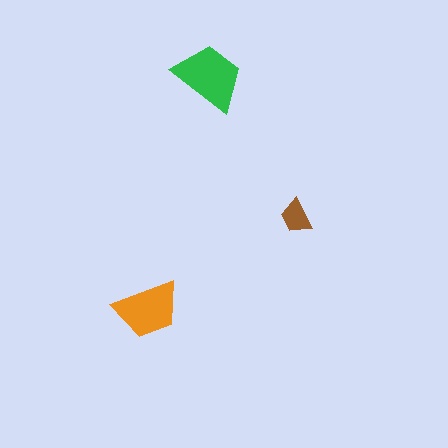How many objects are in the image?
There are 3 objects in the image.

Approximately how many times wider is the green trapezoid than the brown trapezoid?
About 2 times wider.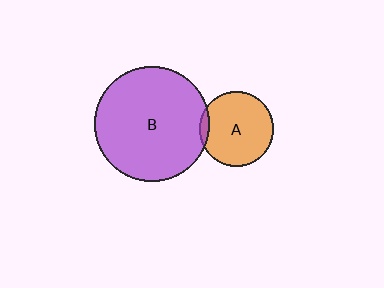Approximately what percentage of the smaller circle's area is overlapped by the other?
Approximately 5%.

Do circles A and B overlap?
Yes.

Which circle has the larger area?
Circle B (purple).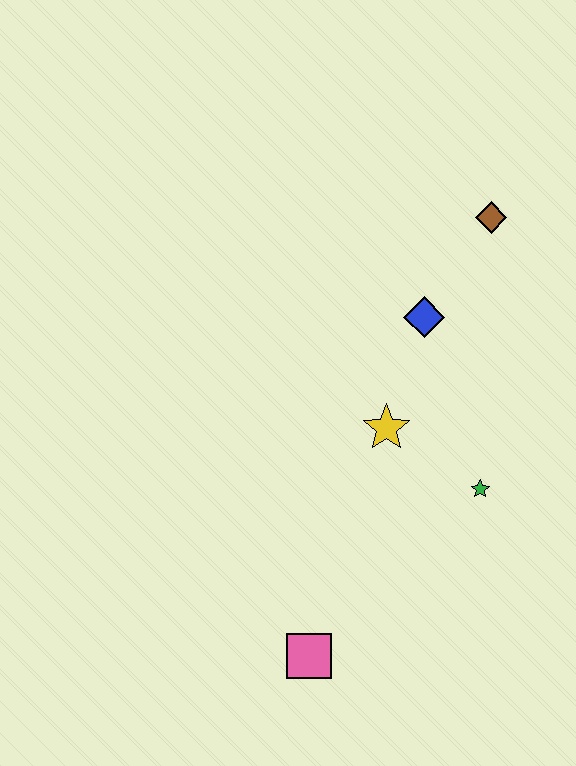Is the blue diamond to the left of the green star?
Yes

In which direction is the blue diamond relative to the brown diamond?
The blue diamond is below the brown diamond.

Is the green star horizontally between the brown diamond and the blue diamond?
Yes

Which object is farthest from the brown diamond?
The pink square is farthest from the brown diamond.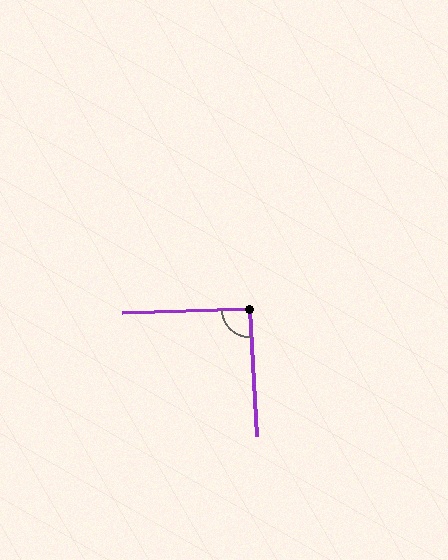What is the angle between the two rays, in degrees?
Approximately 91 degrees.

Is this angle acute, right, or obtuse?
It is approximately a right angle.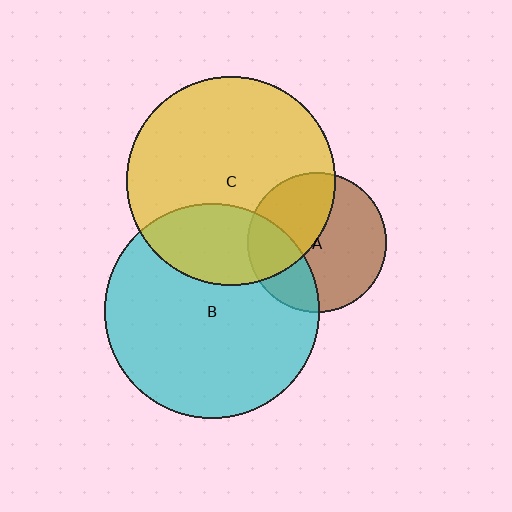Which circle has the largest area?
Circle B (cyan).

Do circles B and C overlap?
Yes.